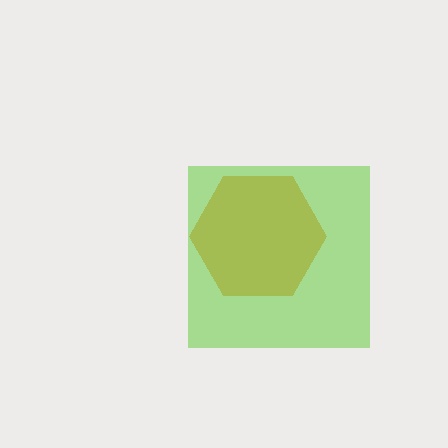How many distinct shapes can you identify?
There are 2 distinct shapes: an orange hexagon, a lime square.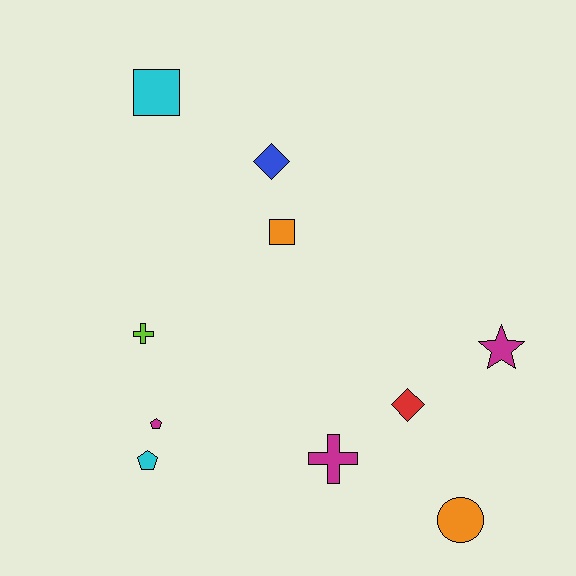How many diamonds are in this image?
There are 2 diamonds.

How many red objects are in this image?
There is 1 red object.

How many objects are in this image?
There are 10 objects.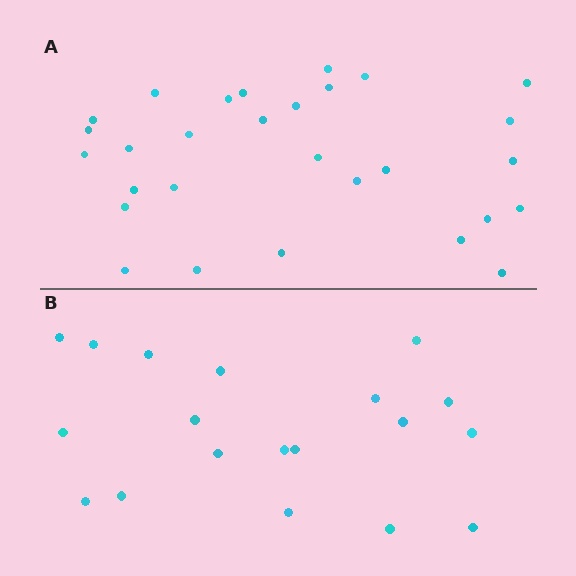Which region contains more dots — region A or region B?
Region A (the top region) has more dots.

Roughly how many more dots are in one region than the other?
Region A has roughly 10 or so more dots than region B.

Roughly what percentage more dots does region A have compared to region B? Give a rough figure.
About 55% more.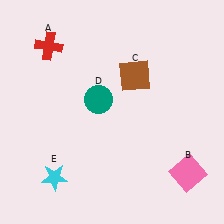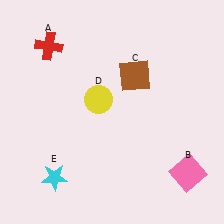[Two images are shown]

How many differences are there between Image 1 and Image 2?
There is 1 difference between the two images.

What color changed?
The circle (D) changed from teal in Image 1 to yellow in Image 2.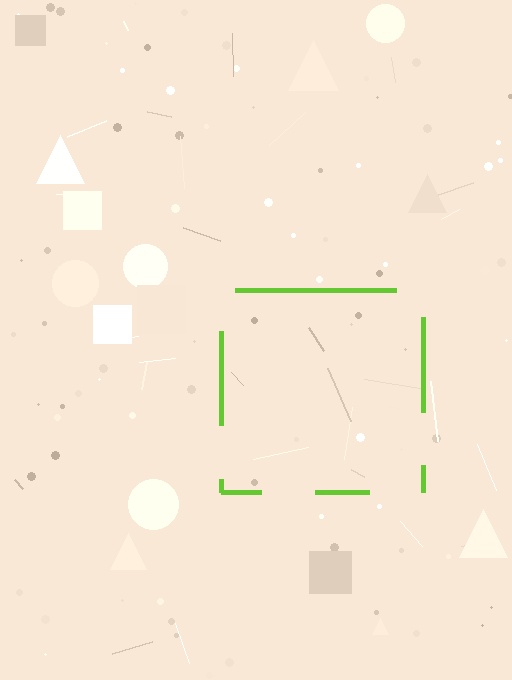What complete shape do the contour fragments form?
The contour fragments form a square.